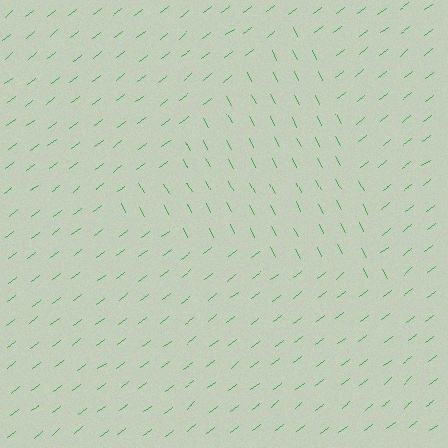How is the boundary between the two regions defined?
The boundary is defined purely by a change in line orientation (approximately 79 degrees difference). All lines are the same color and thickness.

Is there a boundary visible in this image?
Yes, there is a texture boundary formed by a change in line orientation.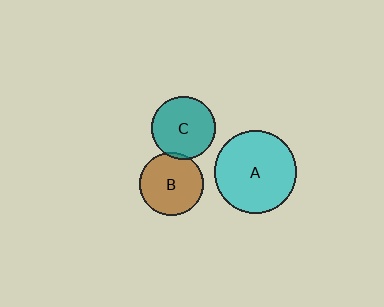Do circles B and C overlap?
Yes.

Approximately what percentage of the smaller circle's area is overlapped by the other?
Approximately 5%.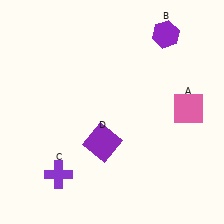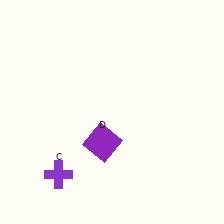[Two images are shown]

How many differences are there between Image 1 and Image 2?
There are 2 differences between the two images.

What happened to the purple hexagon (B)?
The purple hexagon (B) was removed in Image 2. It was in the top-right area of Image 1.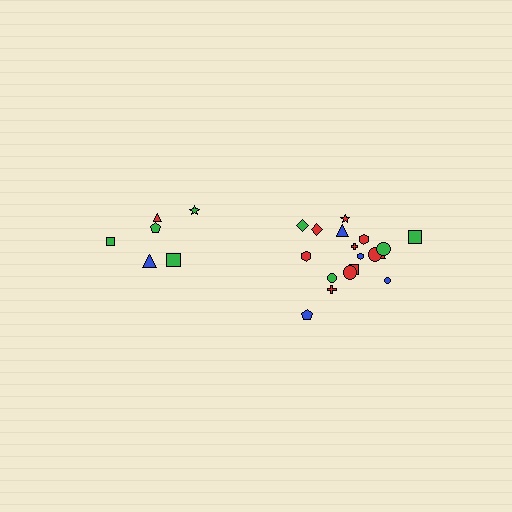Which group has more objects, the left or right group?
The right group.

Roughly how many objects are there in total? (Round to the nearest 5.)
Roughly 25 objects in total.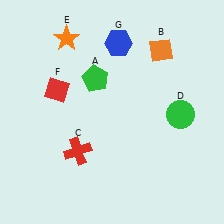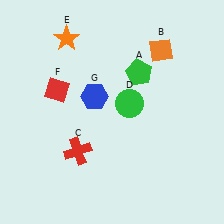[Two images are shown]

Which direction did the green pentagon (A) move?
The green pentagon (A) moved right.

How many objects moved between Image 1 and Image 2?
3 objects moved between the two images.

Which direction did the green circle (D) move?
The green circle (D) moved left.